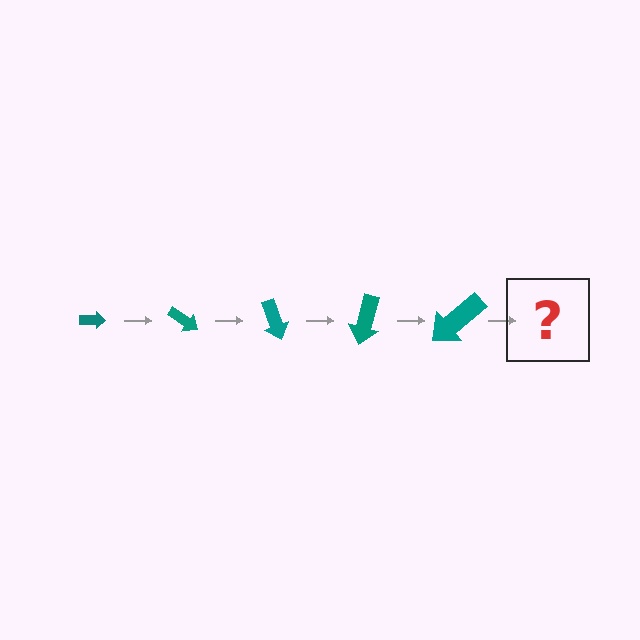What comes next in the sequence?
The next element should be an arrow, larger than the previous one and rotated 175 degrees from the start.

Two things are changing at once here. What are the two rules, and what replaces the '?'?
The two rules are that the arrow grows larger each step and it rotates 35 degrees each step. The '?' should be an arrow, larger than the previous one and rotated 175 degrees from the start.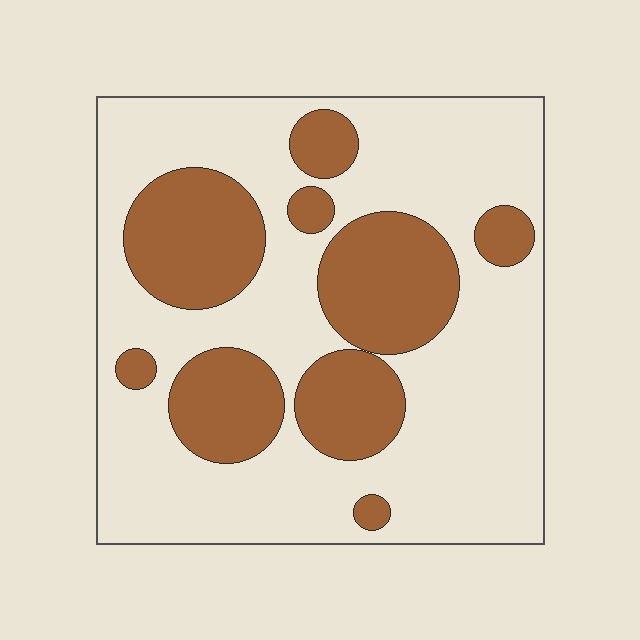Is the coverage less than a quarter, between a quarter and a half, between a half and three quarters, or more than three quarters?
Between a quarter and a half.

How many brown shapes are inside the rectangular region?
9.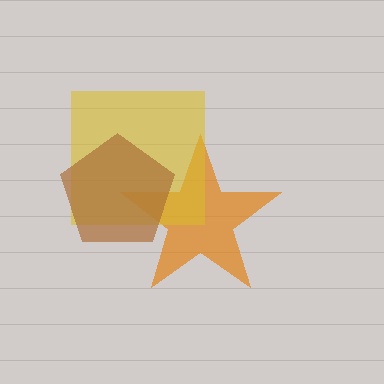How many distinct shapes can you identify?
There are 3 distinct shapes: an orange star, a yellow square, a brown pentagon.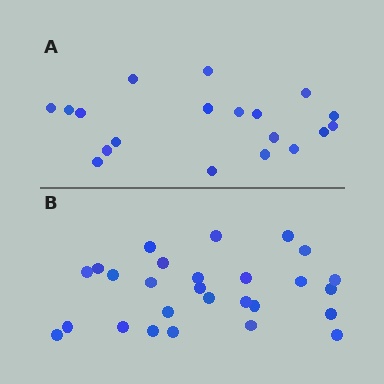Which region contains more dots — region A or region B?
Region B (the bottom region) has more dots.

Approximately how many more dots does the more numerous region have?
Region B has roughly 8 or so more dots than region A.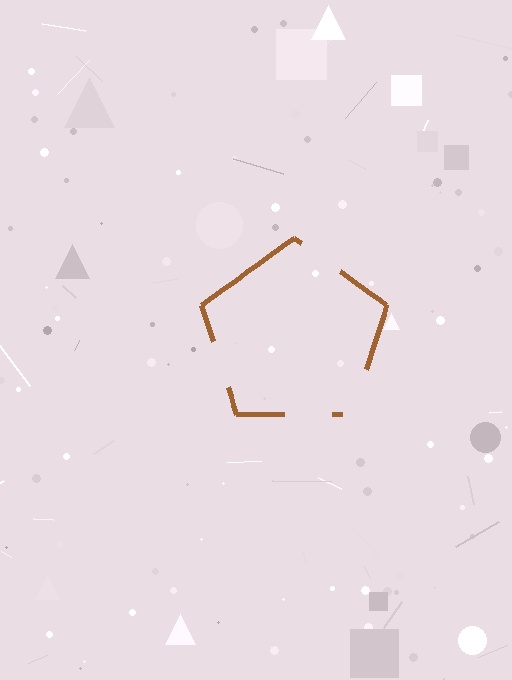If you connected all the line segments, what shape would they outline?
They would outline a pentagon.